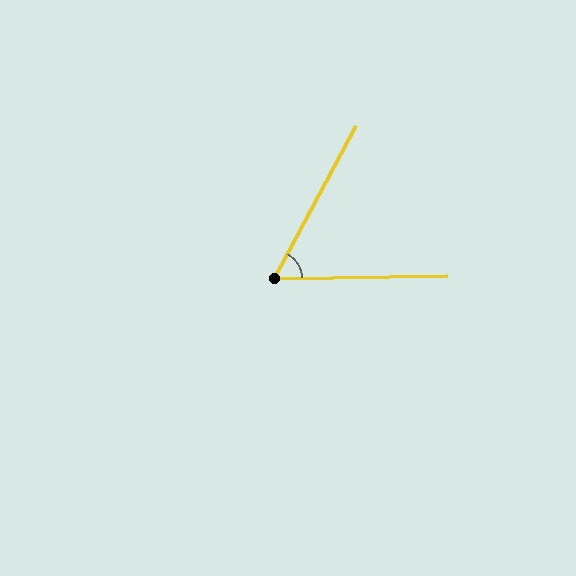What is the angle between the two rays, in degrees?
Approximately 61 degrees.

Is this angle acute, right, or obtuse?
It is acute.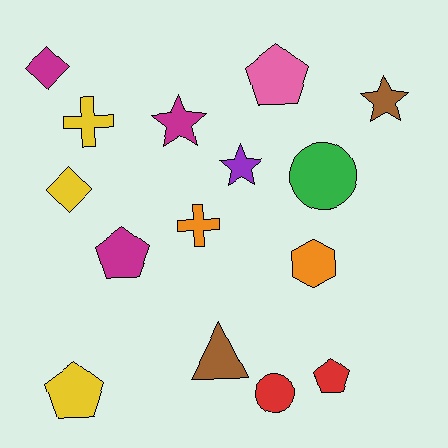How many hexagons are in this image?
There is 1 hexagon.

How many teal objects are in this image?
There are no teal objects.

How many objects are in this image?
There are 15 objects.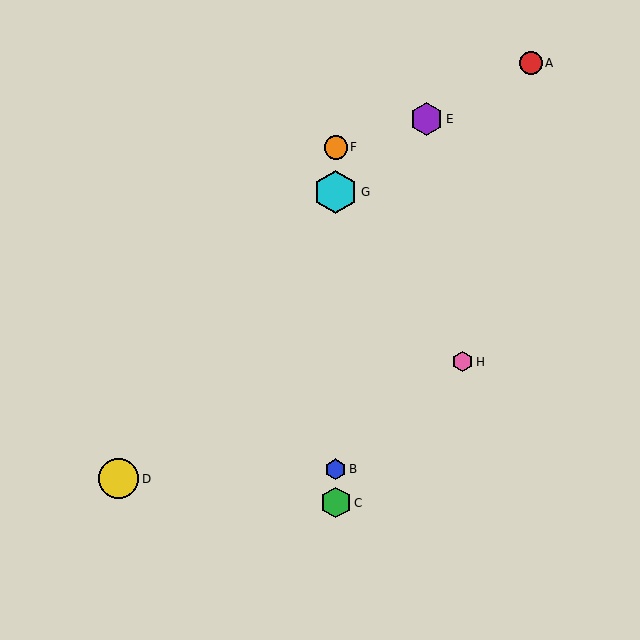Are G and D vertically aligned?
No, G is at x≈336 and D is at x≈118.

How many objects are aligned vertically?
4 objects (B, C, F, G) are aligned vertically.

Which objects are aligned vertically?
Objects B, C, F, G are aligned vertically.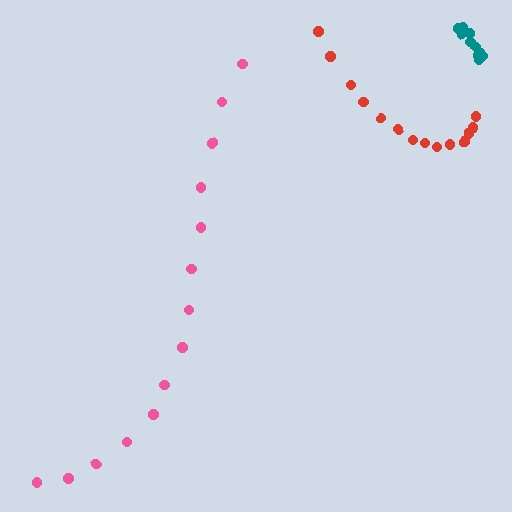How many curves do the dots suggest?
There are 3 distinct paths.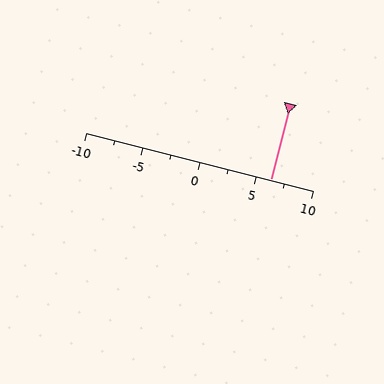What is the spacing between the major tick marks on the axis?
The major ticks are spaced 5 apart.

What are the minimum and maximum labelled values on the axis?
The axis runs from -10 to 10.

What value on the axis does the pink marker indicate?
The marker indicates approximately 6.2.